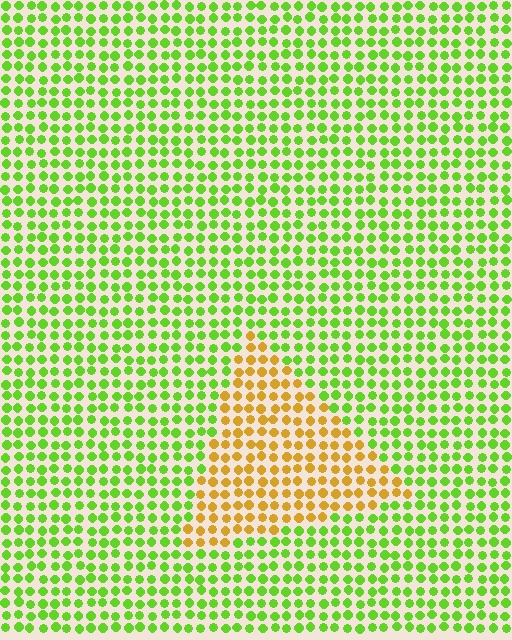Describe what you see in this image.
The image is filled with small lime elements in a uniform arrangement. A triangle-shaped region is visible where the elements are tinted to a slightly different hue, forming a subtle color boundary.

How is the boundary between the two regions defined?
The boundary is defined purely by a slight shift in hue (about 58 degrees). Spacing, size, and orientation are identical on both sides.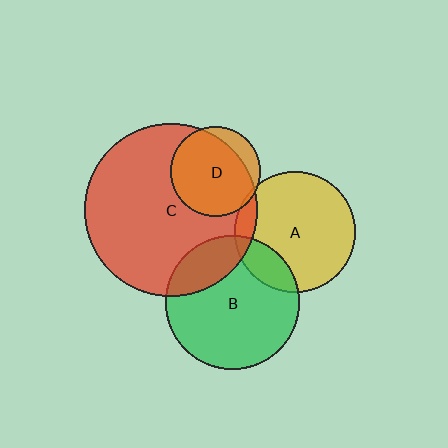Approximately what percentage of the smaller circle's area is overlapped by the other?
Approximately 85%.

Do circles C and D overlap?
Yes.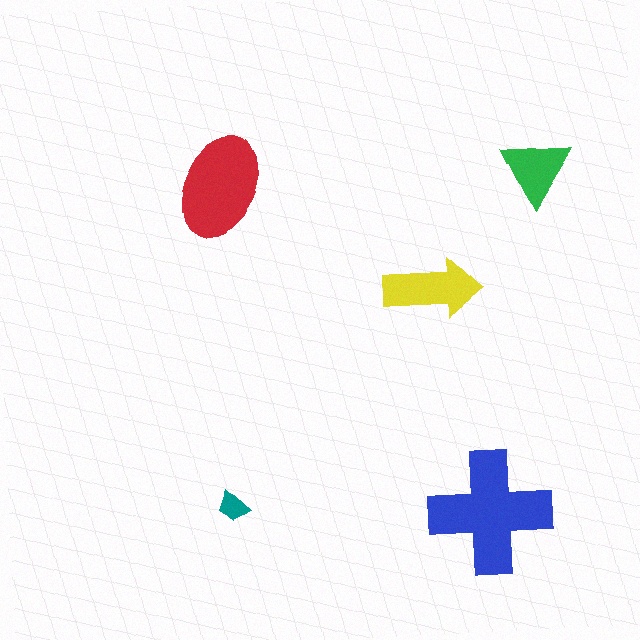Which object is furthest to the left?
The teal trapezoid is leftmost.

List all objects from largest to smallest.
The blue cross, the red ellipse, the yellow arrow, the green triangle, the teal trapezoid.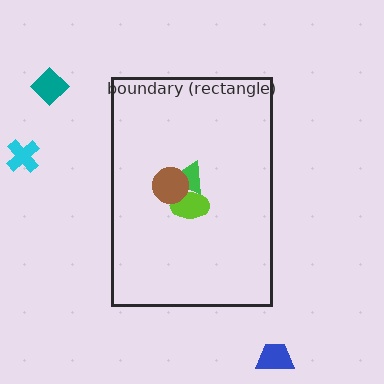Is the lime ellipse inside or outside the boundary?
Inside.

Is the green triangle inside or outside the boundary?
Inside.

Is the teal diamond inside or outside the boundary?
Outside.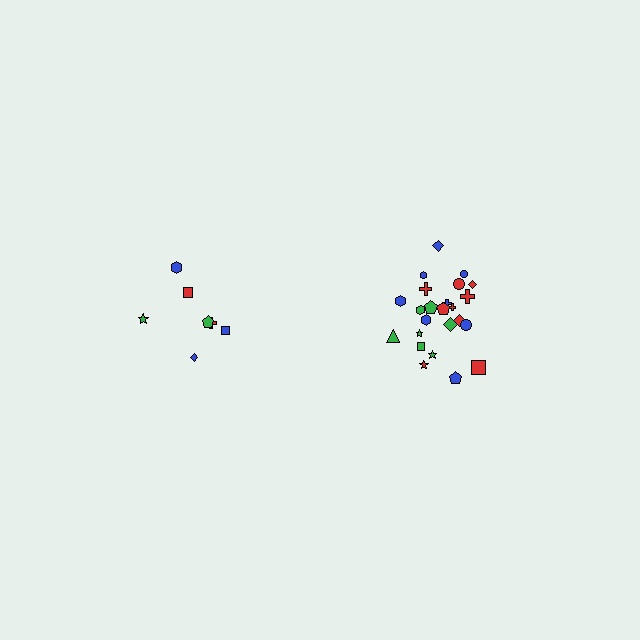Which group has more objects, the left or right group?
The right group.